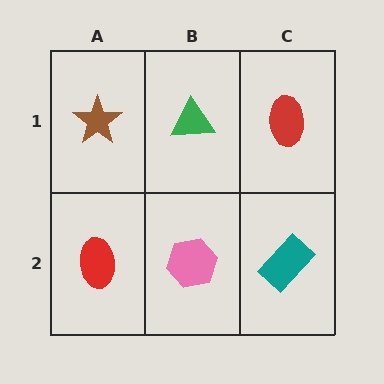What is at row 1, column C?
A red ellipse.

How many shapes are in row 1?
3 shapes.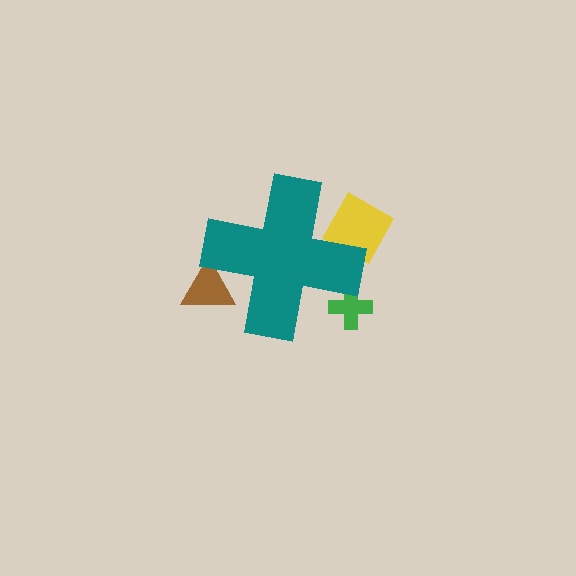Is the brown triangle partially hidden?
Yes, the brown triangle is partially hidden behind the teal cross.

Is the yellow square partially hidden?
Yes, the yellow square is partially hidden behind the teal cross.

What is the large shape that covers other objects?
A teal cross.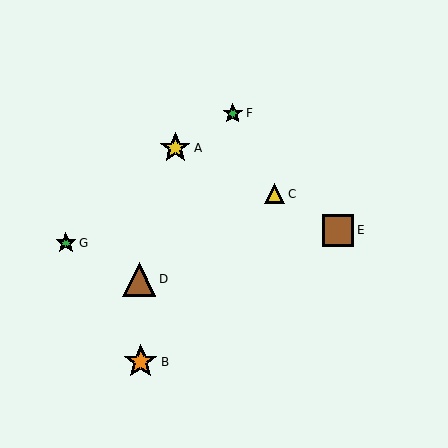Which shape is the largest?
The orange star (labeled B) is the largest.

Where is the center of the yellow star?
The center of the yellow star is at (175, 148).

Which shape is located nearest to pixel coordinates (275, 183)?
The yellow triangle (labeled C) at (275, 194) is nearest to that location.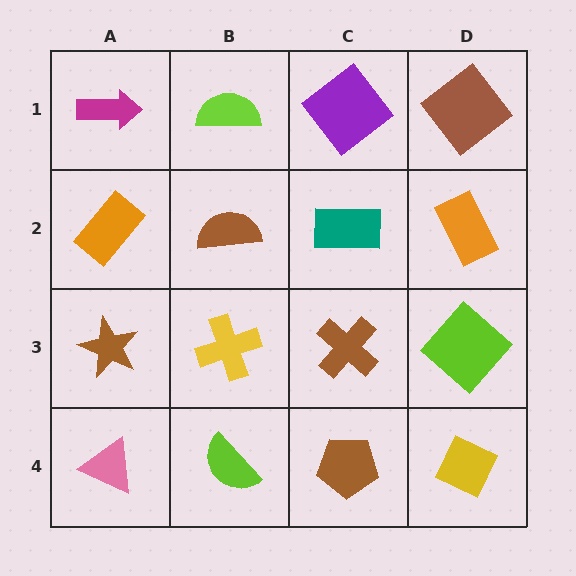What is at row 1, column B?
A lime semicircle.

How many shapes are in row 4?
4 shapes.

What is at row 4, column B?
A lime semicircle.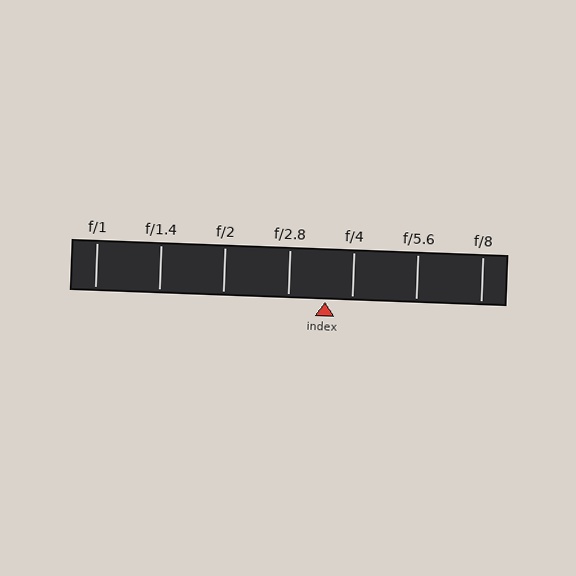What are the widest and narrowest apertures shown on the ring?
The widest aperture shown is f/1 and the narrowest is f/8.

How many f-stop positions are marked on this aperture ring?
There are 7 f-stop positions marked.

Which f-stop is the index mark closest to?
The index mark is closest to f/4.